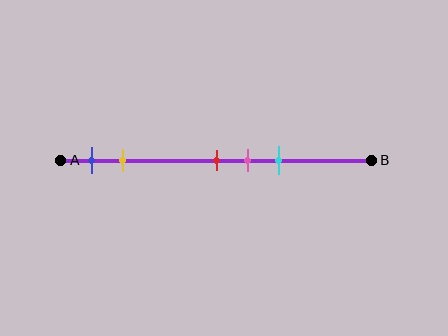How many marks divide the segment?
There are 5 marks dividing the segment.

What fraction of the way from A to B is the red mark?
The red mark is approximately 50% (0.5) of the way from A to B.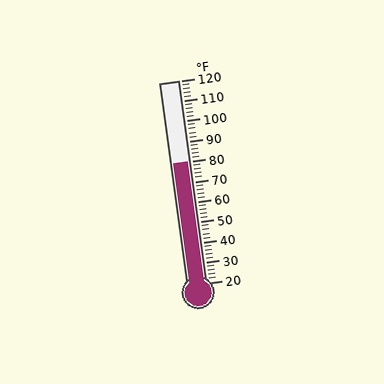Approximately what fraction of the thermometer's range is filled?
The thermometer is filled to approximately 60% of its range.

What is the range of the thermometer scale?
The thermometer scale ranges from 20°F to 120°F.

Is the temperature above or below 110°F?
The temperature is below 110°F.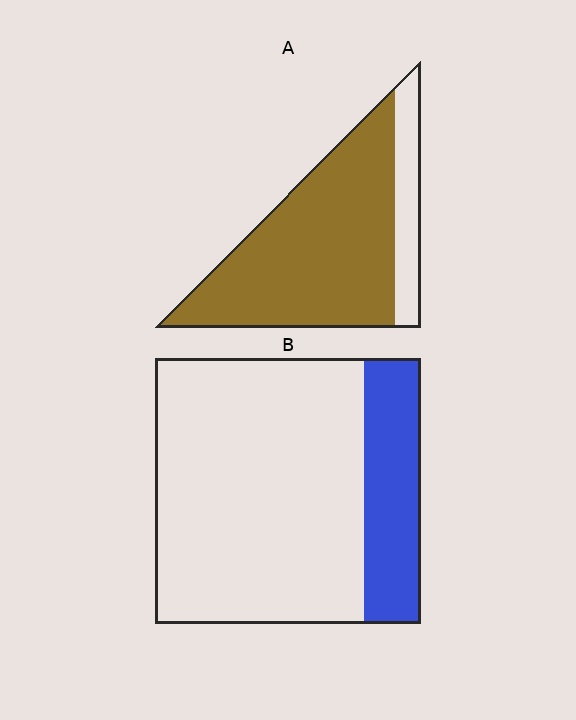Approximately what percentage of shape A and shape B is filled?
A is approximately 80% and B is approximately 20%.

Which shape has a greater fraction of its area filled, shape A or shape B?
Shape A.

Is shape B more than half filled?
No.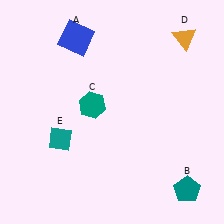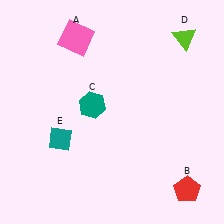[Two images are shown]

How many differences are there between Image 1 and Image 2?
There are 3 differences between the two images.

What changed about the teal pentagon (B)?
In Image 1, B is teal. In Image 2, it changed to red.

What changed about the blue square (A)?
In Image 1, A is blue. In Image 2, it changed to pink.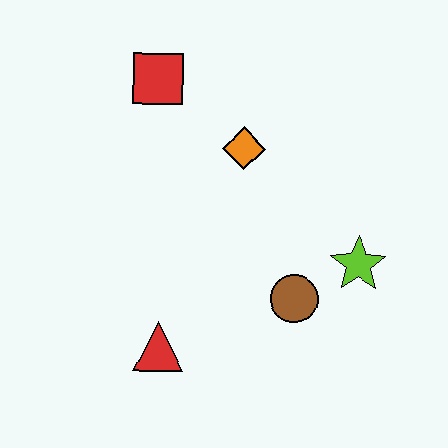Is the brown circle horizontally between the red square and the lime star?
Yes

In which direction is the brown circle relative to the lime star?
The brown circle is to the left of the lime star.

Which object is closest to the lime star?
The brown circle is closest to the lime star.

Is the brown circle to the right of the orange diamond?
Yes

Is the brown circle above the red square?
No